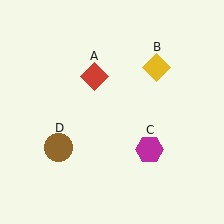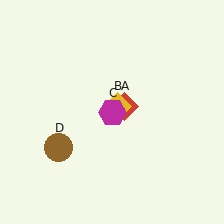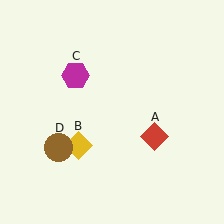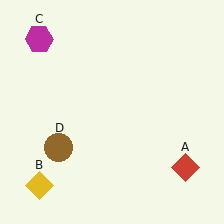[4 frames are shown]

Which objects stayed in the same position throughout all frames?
Brown circle (object D) remained stationary.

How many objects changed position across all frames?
3 objects changed position: red diamond (object A), yellow diamond (object B), magenta hexagon (object C).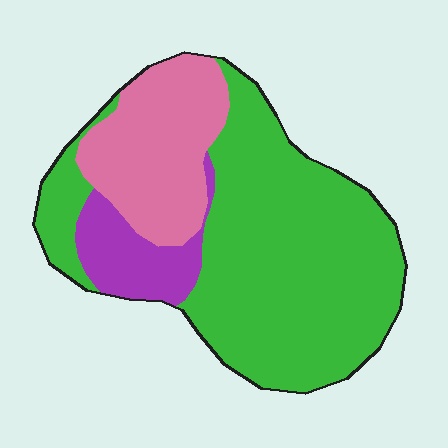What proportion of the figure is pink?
Pink covers 24% of the figure.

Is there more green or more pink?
Green.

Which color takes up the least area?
Purple, at roughly 10%.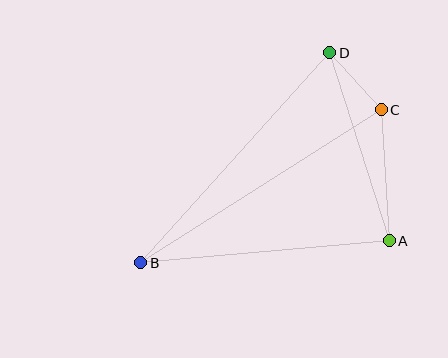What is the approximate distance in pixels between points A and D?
The distance between A and D is approximately 197 pixels.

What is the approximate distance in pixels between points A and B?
The distance between A and B is approximately 249 pixels.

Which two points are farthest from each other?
Points B and C are farthest from each other.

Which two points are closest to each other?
Points C and D are closest to each other.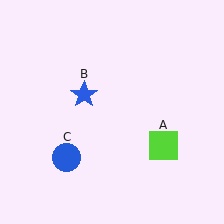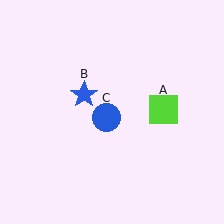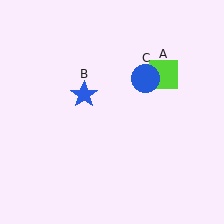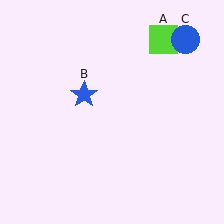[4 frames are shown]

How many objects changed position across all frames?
2 objects changed position: lime square (object A), blue circle (object C).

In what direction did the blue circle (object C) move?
The blue circle (object C) moved up and to the right.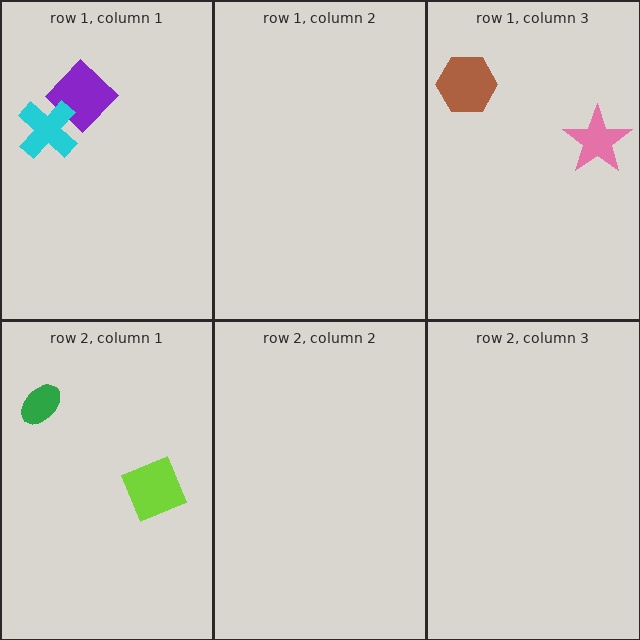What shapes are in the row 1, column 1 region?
The purple diamond, the cyan cross.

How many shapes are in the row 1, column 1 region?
2.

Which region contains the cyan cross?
The row 1, column 1 region.